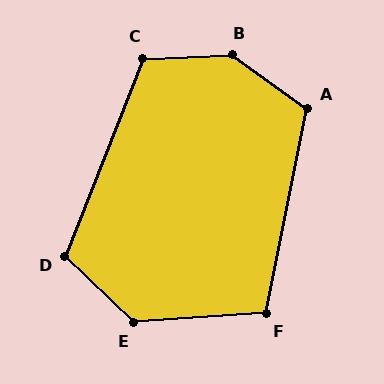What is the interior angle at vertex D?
Approximately 112 degrees (obtuse).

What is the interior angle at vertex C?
Approximately 113 degrees (obtuse).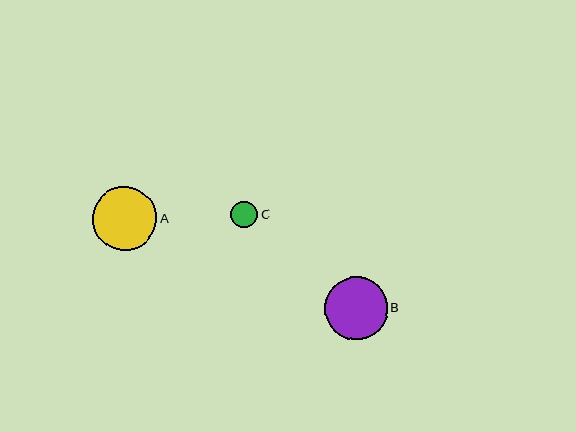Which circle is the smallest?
Circle C is the smallest with a size of approximately 27 pixels.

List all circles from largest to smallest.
From largest to smallest: A, B, C.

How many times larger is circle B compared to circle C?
Circle B is approximately 2.3 times the size of circle C.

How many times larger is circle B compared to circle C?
Circle B is approximately 2.3 times the size of circle C.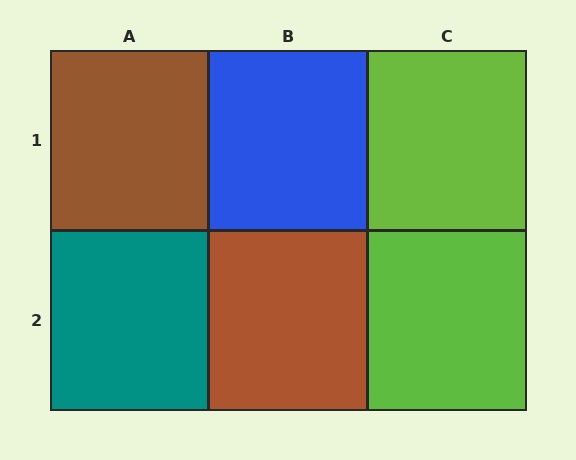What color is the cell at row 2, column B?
Brown.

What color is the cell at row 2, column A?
Teal.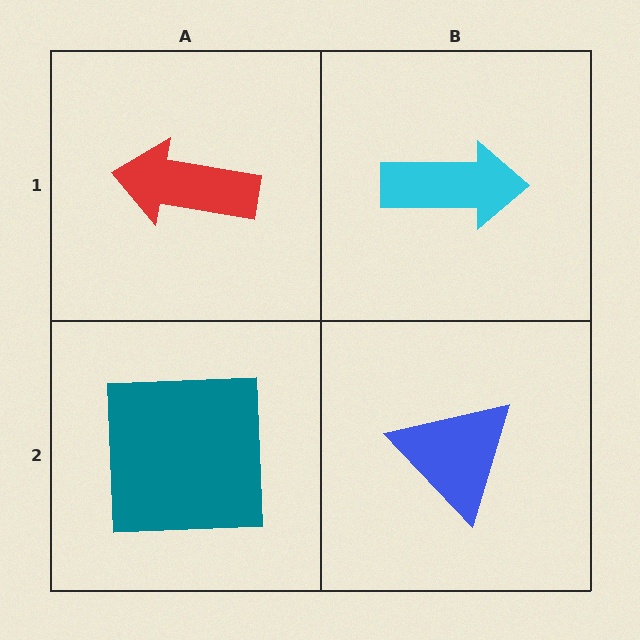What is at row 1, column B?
A cyan arrow.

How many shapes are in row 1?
2 shapes.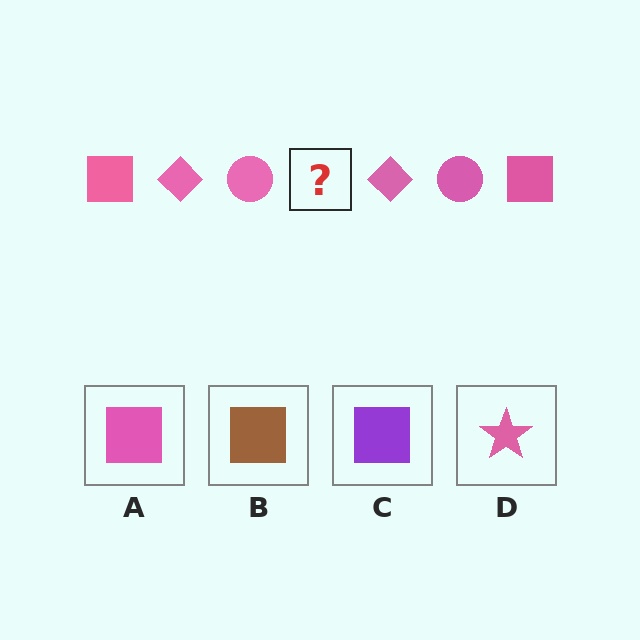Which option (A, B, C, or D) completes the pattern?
A.